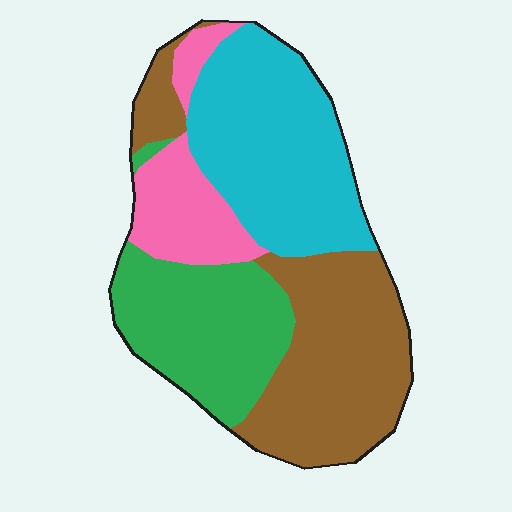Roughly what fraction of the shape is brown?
Brown takes up between a sixth and a third of the shape.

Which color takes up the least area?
Pink, at roughly 15%.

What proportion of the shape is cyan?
Cyan covers roughly 30% of the shape.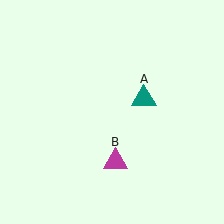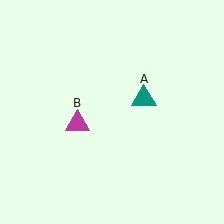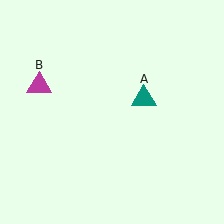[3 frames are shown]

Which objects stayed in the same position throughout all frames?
Teal triangle (object A) remained stationary.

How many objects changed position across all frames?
1 object changed position: magenta triangle (object B).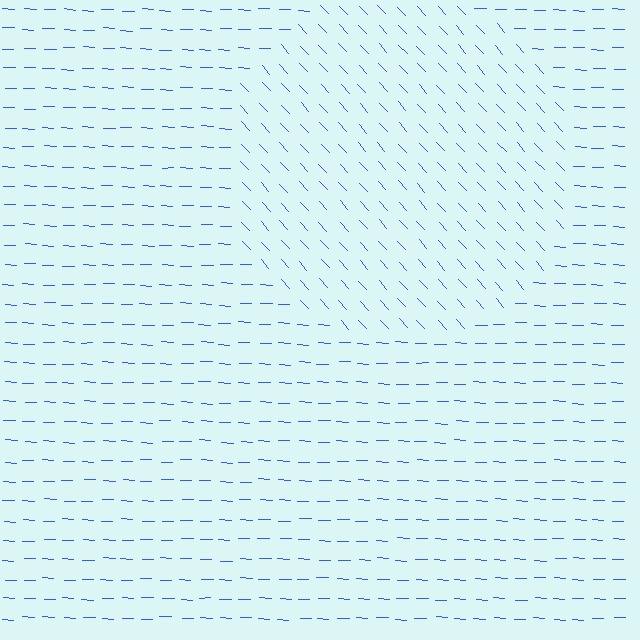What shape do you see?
I see a circle.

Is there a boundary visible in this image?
Yes, there is a texture boundary formed by a change in line orientation.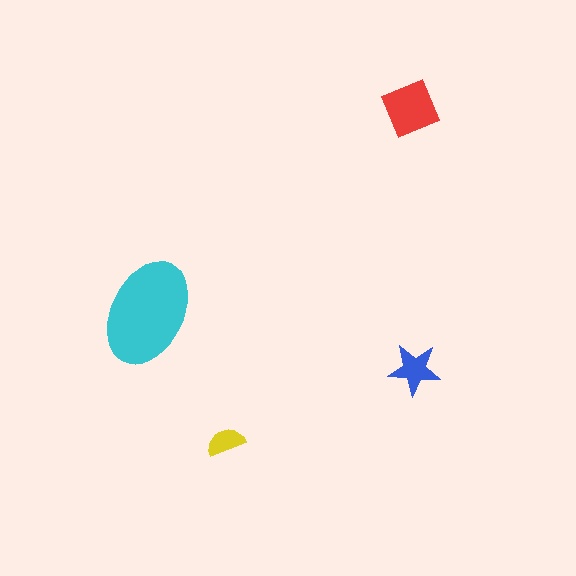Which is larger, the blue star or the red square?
The red square.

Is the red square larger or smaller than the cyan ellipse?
Smaller.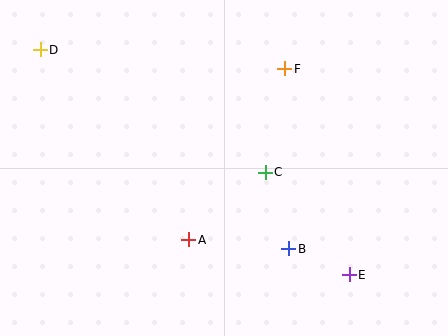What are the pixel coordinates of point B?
Point B is at (289, 249).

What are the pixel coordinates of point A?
Point A is at (189, 240).